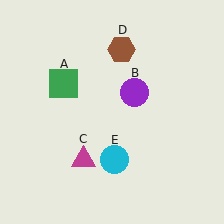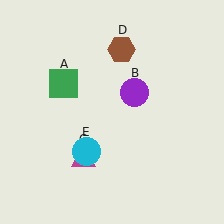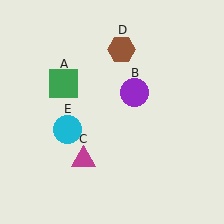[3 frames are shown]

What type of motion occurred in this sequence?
The cyan circle (object E) rotated clockwise around the center of the scene.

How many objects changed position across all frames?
1 object changed position: cyan circle (object E).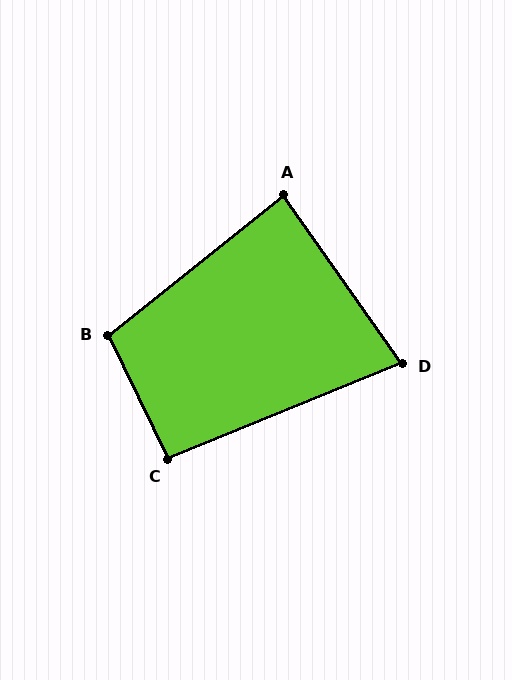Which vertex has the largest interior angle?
B, at approximately 103 degrees.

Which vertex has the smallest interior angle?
D, at approximately 77 degrees.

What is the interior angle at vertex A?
Approximately 86 degrees (approximately right).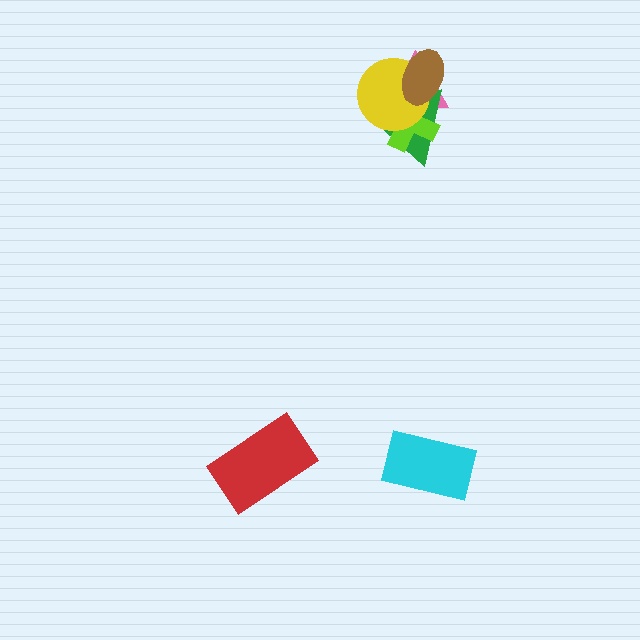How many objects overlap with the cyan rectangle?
0 objects overlap with the cyan rectangle.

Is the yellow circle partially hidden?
Yes, it is partially covered by another shape.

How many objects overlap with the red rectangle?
0 objects overlap with the red rectangle.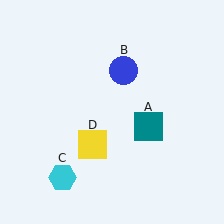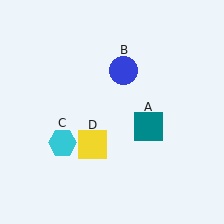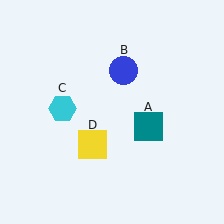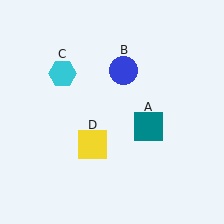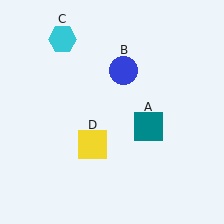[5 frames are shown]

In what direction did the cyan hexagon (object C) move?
The cyan hexagon (object C) moved up.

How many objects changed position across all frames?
1 object changed position: cyan hexagon (object C).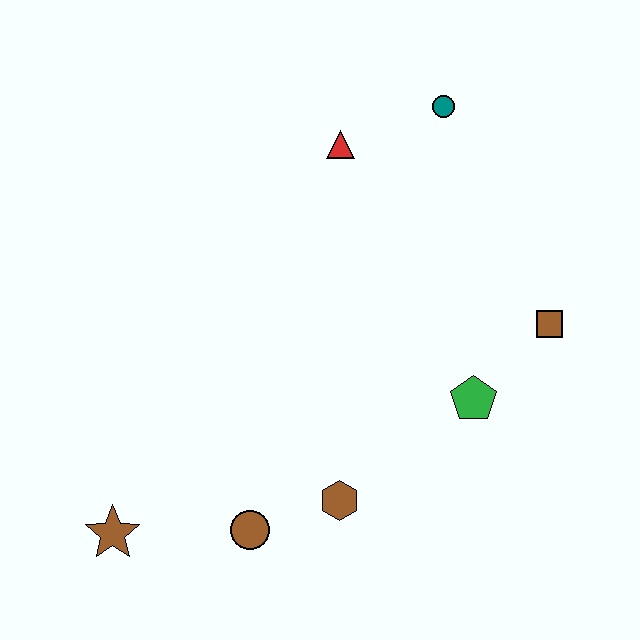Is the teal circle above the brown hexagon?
Yes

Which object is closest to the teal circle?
The red triangle is closest to the teal circle.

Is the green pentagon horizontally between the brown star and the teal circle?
No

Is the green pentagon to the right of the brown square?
No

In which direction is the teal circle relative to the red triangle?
The teal circle is to the right of the red triangle.